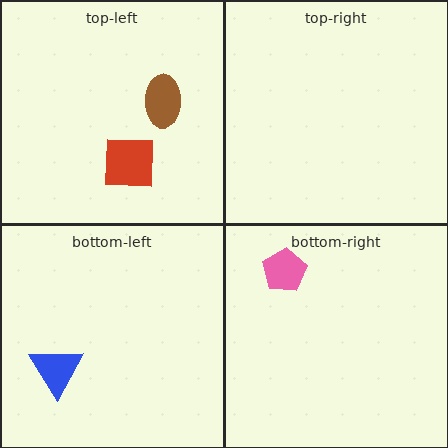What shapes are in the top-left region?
The brown ellipse, the red square.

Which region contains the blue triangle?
The bottom-left region.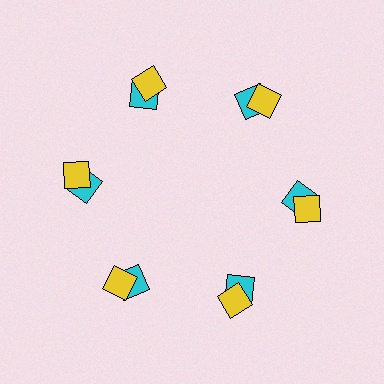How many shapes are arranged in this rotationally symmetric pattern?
There are 12 shapes, arranged in 6 groups of 2.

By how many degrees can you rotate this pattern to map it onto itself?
The pattern maps onto itself every 60 degrees of rotation.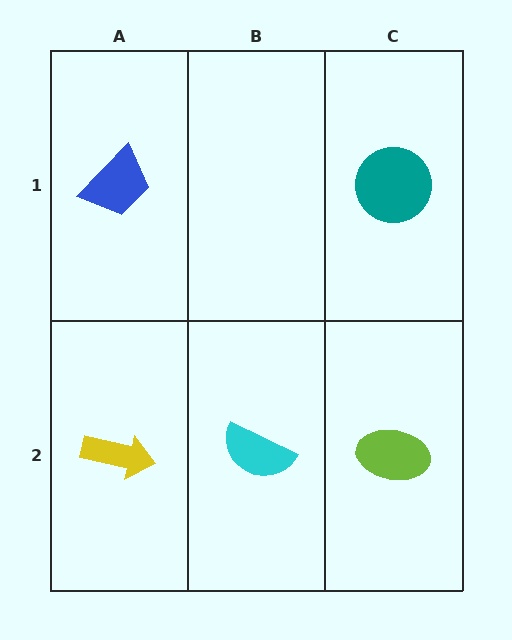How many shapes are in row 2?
3 shapes.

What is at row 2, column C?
A lime ellipse.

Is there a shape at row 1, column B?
No, that cell is empty.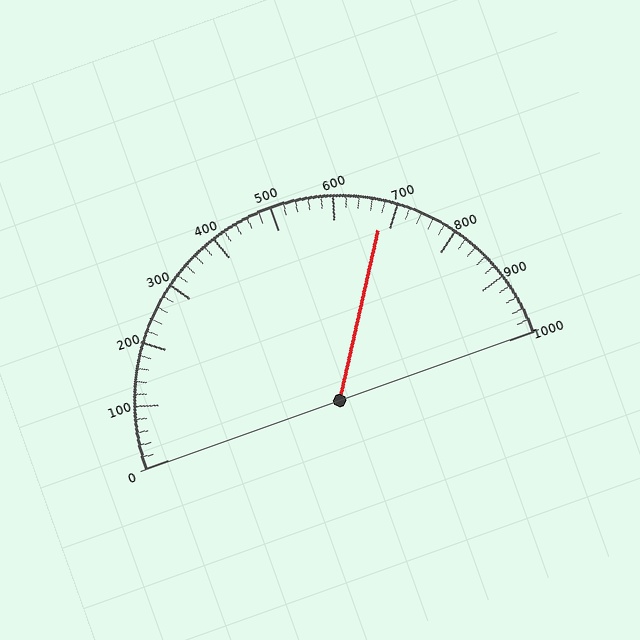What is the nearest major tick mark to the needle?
The nearest major tick mark is 700.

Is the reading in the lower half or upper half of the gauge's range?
The reading is in the upper half of the range (0 to 1000).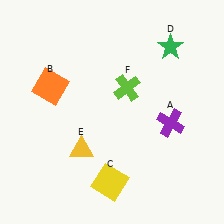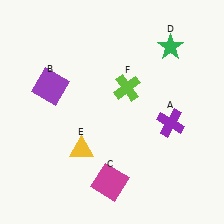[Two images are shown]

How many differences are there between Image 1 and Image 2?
There are 2 differences between the two images.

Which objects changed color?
B changed from orange to purple. C changed from yellow to magenta.